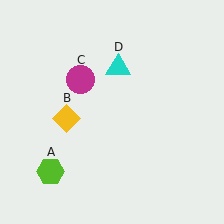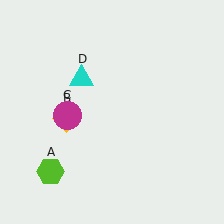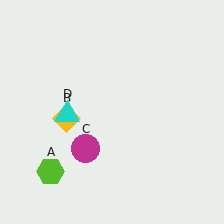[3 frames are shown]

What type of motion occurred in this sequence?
The magenta circle (object C), cyan triangle (object D) rotated counterclockwise around the center of the scene.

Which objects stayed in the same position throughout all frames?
Lime hexagon (object A) and yellow diamond (object B) remained stationary.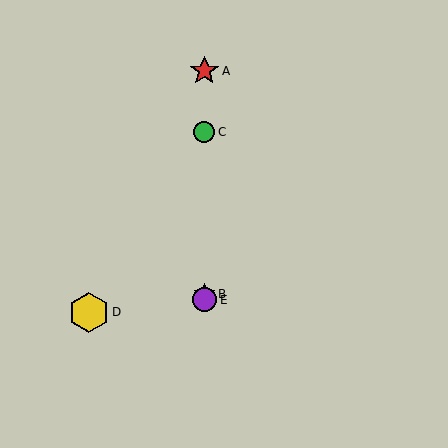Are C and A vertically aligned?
Yes, both are at x≈204.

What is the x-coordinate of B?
Object B is at x≈204.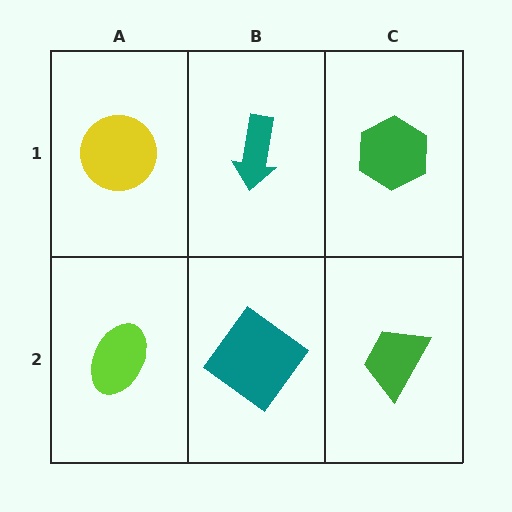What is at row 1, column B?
A teal arrow.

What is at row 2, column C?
A green trapezoid.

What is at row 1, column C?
A green hexagon.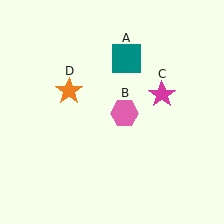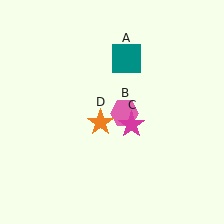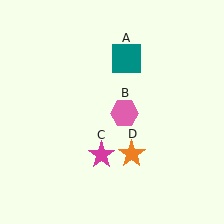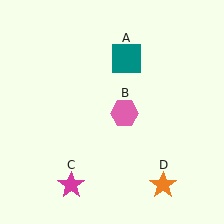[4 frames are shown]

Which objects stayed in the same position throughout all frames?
Teal square (object A) and pink hexagon (object B) remained stationary.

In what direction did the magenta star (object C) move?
The magenta star (object C) moved down and to the left.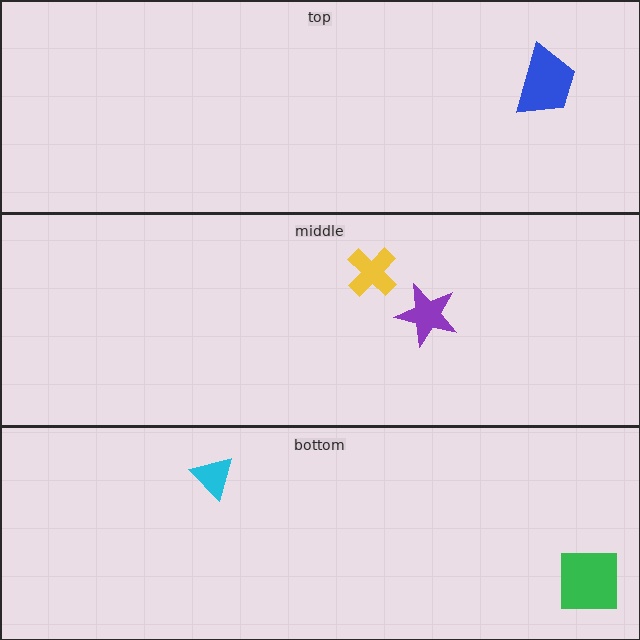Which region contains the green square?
The bottom region.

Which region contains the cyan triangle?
The bottom region.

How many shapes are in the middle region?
2.